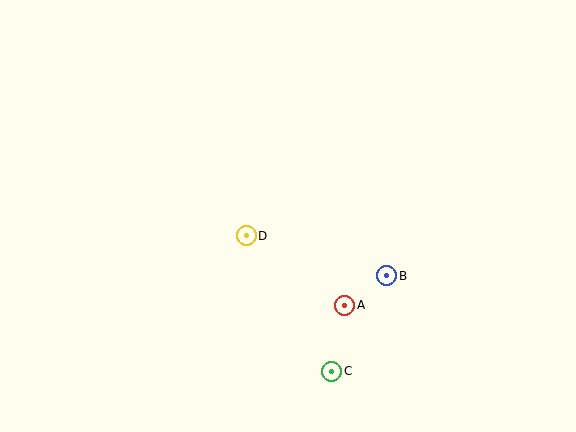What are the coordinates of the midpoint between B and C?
The midpoint between B and C is at (359, 324).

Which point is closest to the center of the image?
Point D at (246, 236) is closest to the center.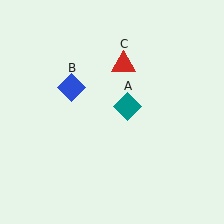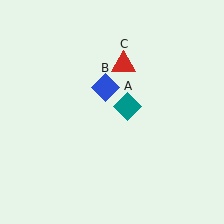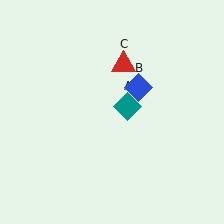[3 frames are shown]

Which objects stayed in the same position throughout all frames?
Teal diamond (object A) and red triangle (object C) remained stationary.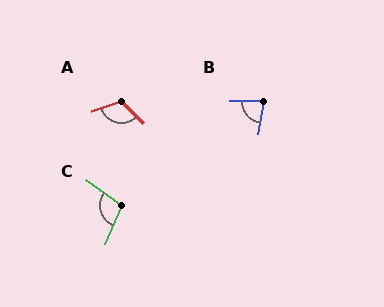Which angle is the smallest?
B, at approximately 81 degrees.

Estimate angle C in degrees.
Approximately 103 degrees.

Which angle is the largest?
A, at approximately 119 degrees.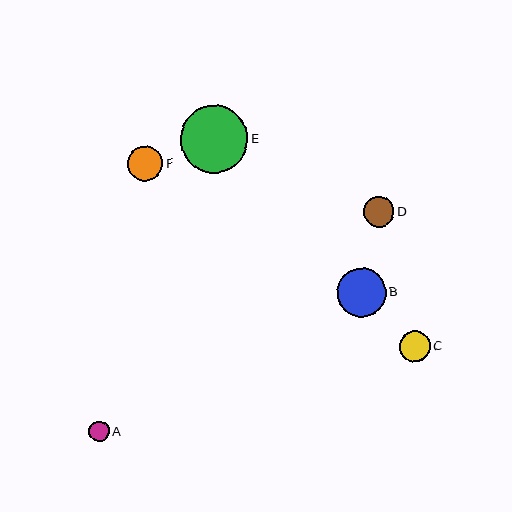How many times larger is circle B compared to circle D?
Circle B is approximately 1.6 times the size of circle D.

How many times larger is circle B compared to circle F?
Circle B is approximately 1.4 times the size of circle F.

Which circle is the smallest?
Circle A is the smallest with a size of approximately 20 pixels.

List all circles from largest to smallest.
From largest to smallest: E, B, F, C, D, A.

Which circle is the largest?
Circle E is the largest with a size of approximately 68 pixels.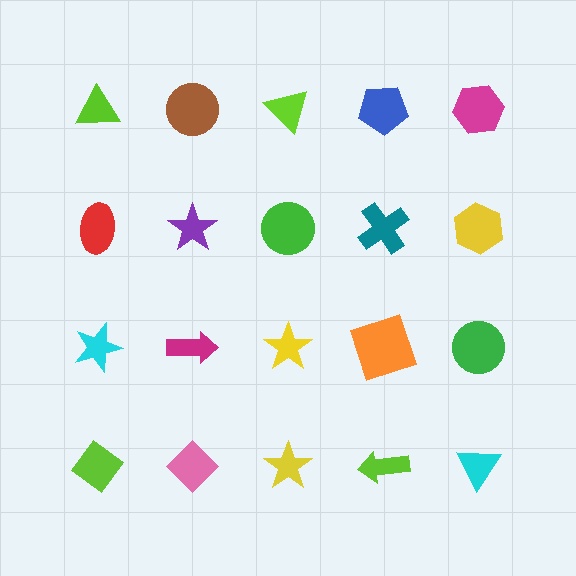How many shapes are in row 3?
5 shapes.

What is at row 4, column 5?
A cyan triangle.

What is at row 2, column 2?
A purple star.